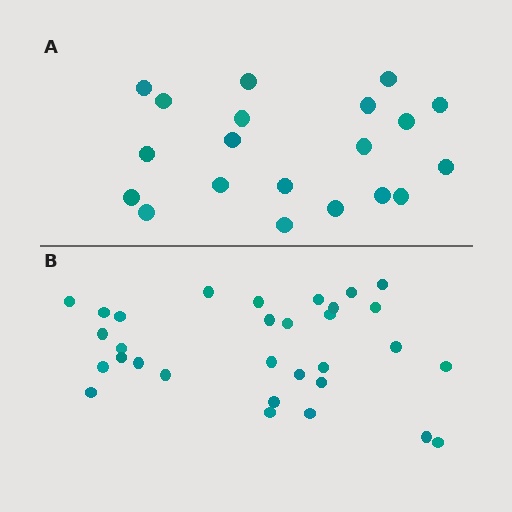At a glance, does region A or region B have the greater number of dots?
Region B (the bottom region) has more dots.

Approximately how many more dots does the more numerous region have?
Region B has roughly 12 or so more dots than region A.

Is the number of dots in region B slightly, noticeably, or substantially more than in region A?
Region B has substantially more. The ratio is roughly 1.6 to 1.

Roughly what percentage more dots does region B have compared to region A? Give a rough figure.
About 55% more.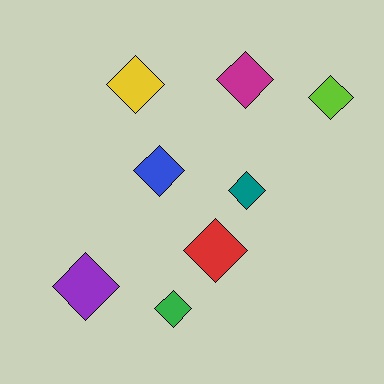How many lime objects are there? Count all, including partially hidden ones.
There is 1 lime object.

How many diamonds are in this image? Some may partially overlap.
There are 8 diamonds.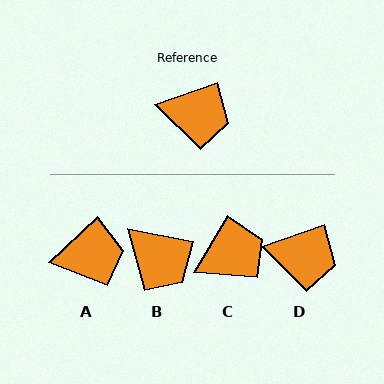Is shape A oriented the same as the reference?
No, it is off by about 23 degrees.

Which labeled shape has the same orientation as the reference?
D.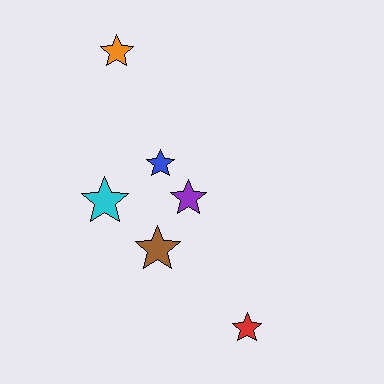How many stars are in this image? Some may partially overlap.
There are 6 stars.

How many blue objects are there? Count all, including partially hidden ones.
There is 1 blue object.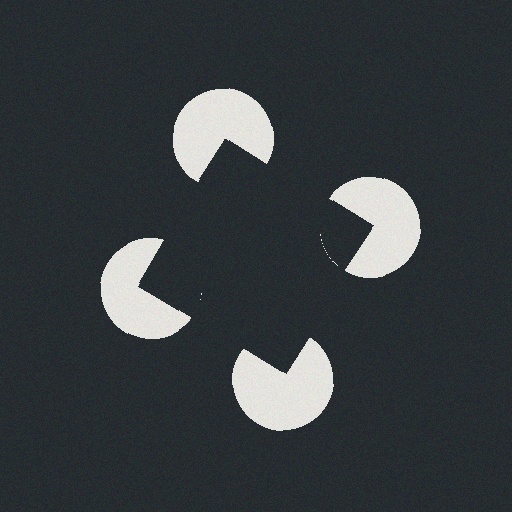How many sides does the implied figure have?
4 sides.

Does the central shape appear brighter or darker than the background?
It typically appears slightly darker than the background, even though no actual brightness change is drawn.